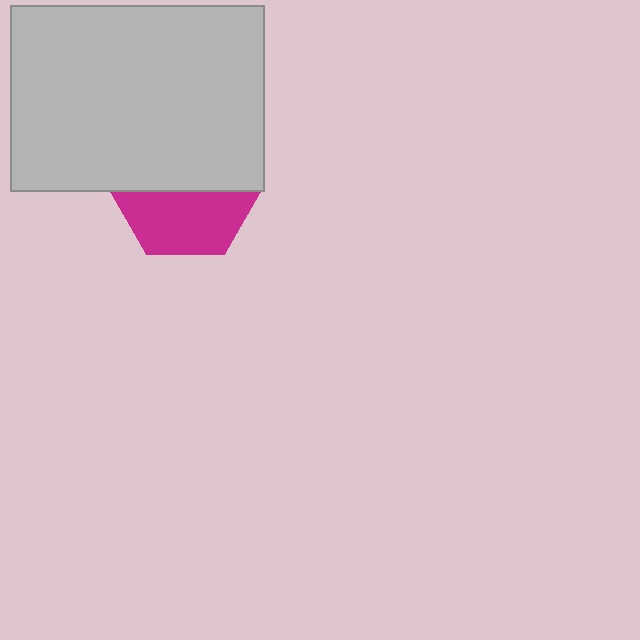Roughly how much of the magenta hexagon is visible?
About half of it is visible (roughly 45%).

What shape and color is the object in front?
The object in front is a light gray rectangle.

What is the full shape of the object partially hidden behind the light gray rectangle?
The partially hidden object is a magenta hexagon.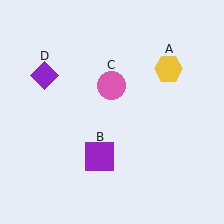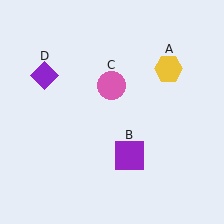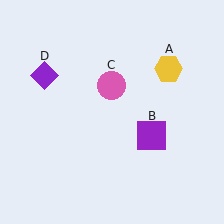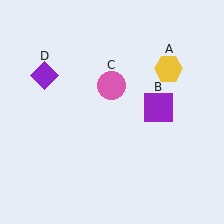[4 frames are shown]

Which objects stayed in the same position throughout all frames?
Yellow hexagon (object A) and pink circle (object C) and purple diamond (object D) remained stationary.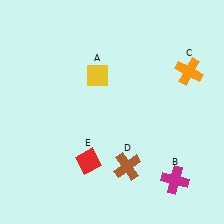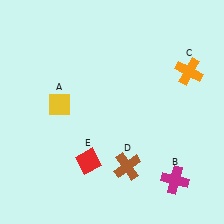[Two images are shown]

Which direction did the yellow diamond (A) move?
The yellow diamond (A) moved left.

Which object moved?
The yellow diamond (A) moved left.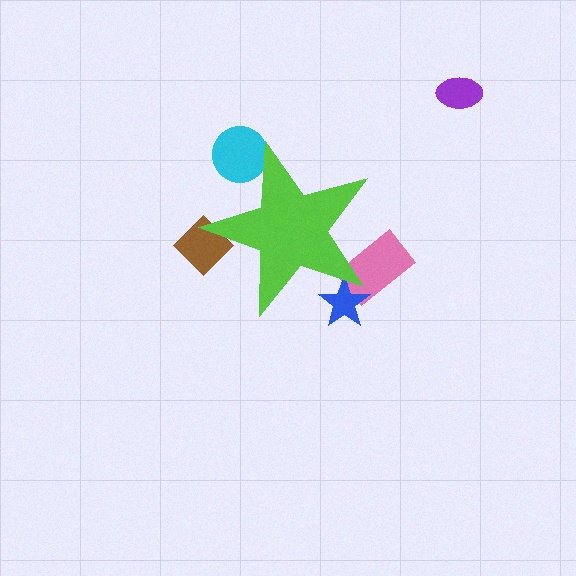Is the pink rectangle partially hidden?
Yes, the pink rectangle is partially hidden behind the lime star.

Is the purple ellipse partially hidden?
No, the purple ellipse is fully visible.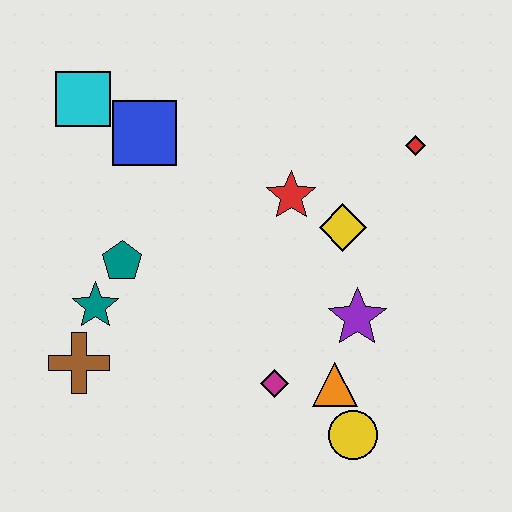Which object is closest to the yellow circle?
The orange triangle is closest to the yellow circle.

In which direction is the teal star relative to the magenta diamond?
The teal star is to the left of the magenta diamond.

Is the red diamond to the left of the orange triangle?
No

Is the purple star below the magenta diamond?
No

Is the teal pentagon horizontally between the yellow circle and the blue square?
No